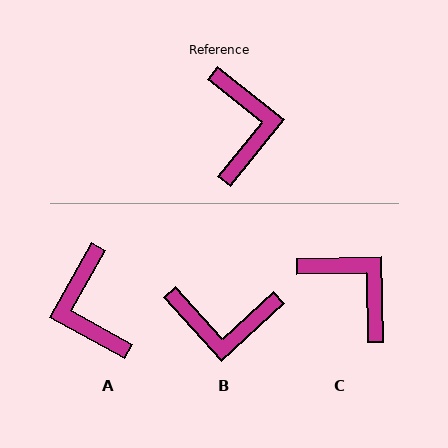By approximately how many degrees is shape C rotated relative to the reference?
Approximately 40 degrees counter-clockwise.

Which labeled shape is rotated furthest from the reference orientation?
A, about 170 degrees away.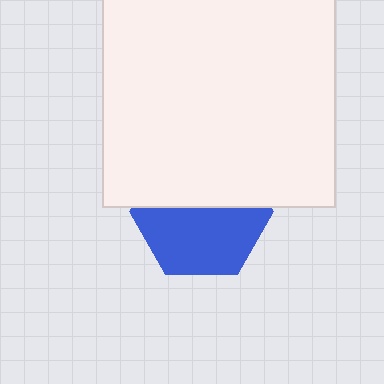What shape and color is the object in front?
The object in front is a white square.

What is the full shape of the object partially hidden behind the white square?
The partially hidden object is a blue hexagon.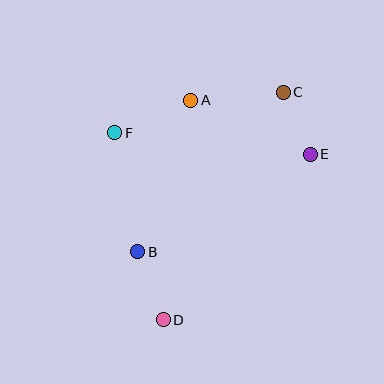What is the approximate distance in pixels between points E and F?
The distance between E and F is approximately 197 pixels.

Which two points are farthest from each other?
Points C and D are farthest from each other.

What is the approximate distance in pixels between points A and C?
The distance between A and C is approximately 93 pixels.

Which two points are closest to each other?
Points C and E are closest to each other.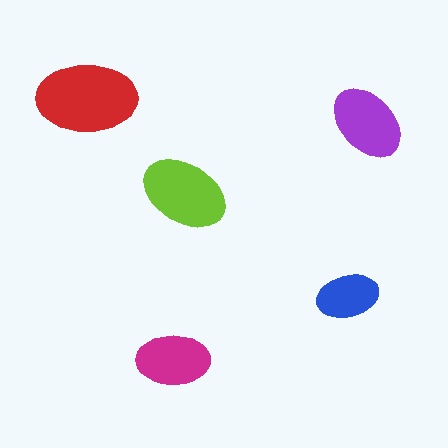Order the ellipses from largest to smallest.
the red one, the lime one, the purple one, the magenta one, the blue one.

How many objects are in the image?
There are 5 objects in the image.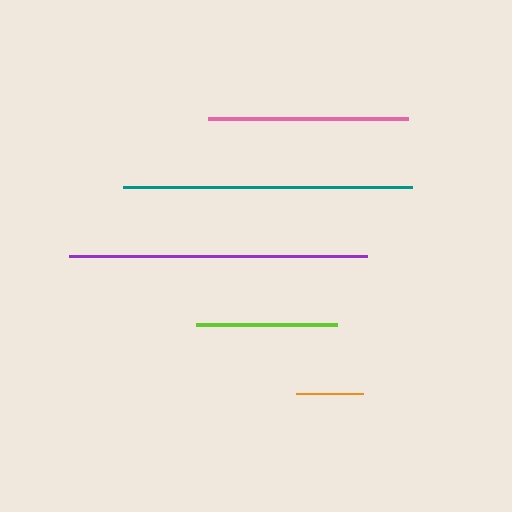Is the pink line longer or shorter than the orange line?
The pink line is longer than the orange line.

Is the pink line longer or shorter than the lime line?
The pink line is longer than the lime line.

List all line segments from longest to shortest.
From longest to shortest: purple, teal, pink, lime, orange.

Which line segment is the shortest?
The orange line is the shortest at approximately 68 pixels.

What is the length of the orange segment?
The orange segment is approximately 68 pixels long.